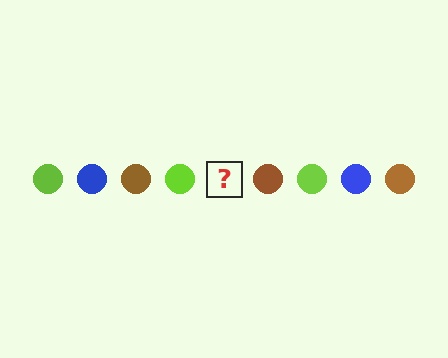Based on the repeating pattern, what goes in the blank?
The blank should be a blue circle.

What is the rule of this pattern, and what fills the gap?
The rule is that the pattern cycles through lime, blue, brown circles. The gap should be filled with a blue circle.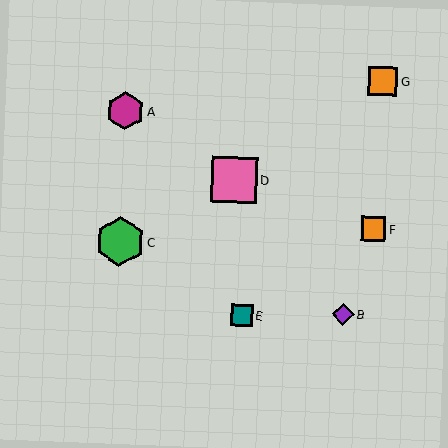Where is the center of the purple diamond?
The center of the purple diamond is at (343, 314).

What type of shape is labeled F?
Shape F is an orange square.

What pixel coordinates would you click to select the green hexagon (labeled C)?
Click at (120, 242) to select the green hexagon C.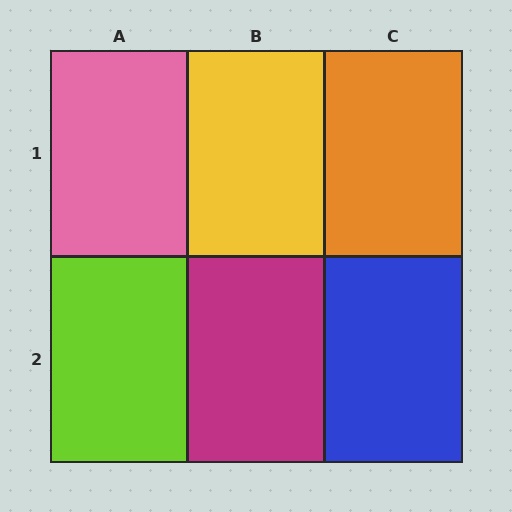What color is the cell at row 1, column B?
Yellow.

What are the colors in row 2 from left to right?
Lime, magenta, blue.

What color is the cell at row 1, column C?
Orange.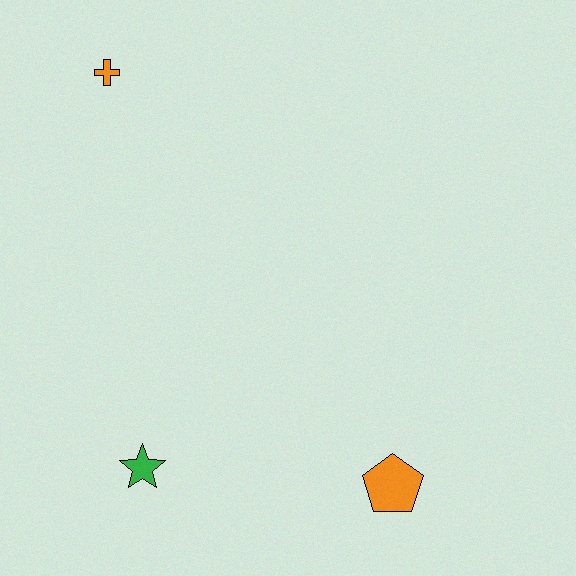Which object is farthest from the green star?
The orange cross is farthest from the green star.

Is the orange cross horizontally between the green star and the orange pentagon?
No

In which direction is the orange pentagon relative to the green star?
The orange pentagon is to the right of the green star.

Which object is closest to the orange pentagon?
The green star is closest to the orange pentagon.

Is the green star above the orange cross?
No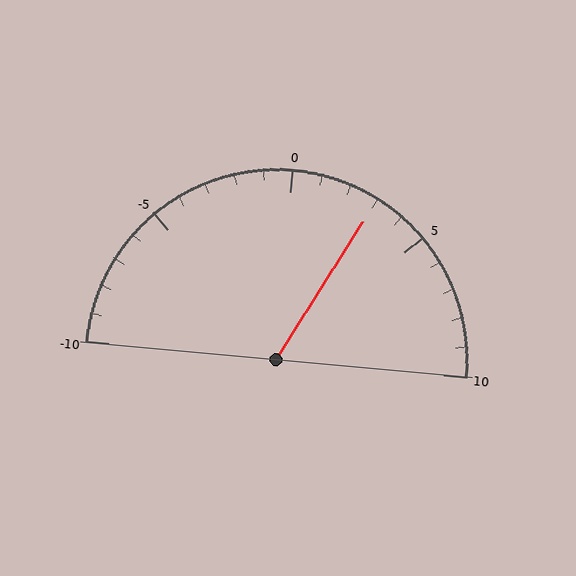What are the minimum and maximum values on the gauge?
The gauge ranges from -10 to 10.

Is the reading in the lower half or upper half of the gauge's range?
The reading is in the upper half of the range (-10 to 10).